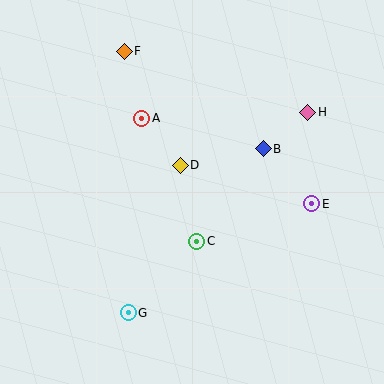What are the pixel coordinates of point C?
Point C is at (197, 241).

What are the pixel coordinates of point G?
Point G is at (128, 313).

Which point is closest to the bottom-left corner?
Point G is closest to the bottom-left corner.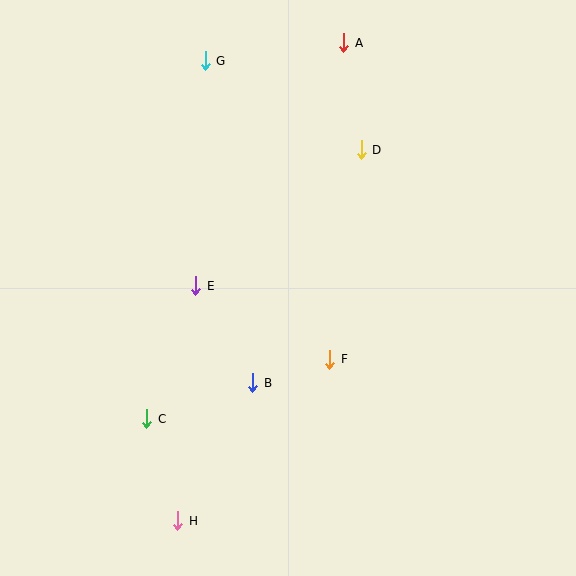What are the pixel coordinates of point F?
Point F is at (330, 359).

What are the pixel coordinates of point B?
Point B is at (253, 383).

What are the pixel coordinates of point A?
Point A is at (344, 43).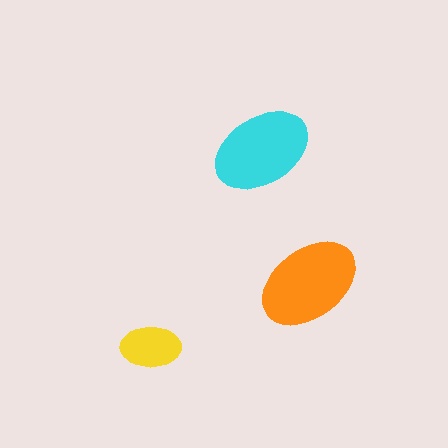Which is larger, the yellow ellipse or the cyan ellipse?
The cyan one.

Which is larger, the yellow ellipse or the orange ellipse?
The orange one.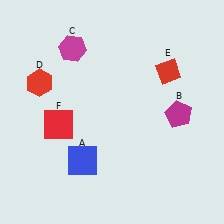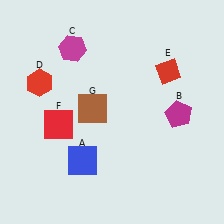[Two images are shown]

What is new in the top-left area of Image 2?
A brown square (G) was added in the top-left area of Image 2.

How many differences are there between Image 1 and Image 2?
There is 1 difference between the two images.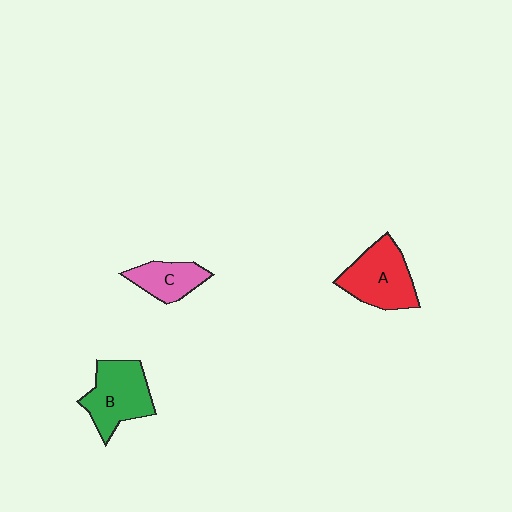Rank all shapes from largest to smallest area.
From largest to smallest: A (red), B (green), C (pink).